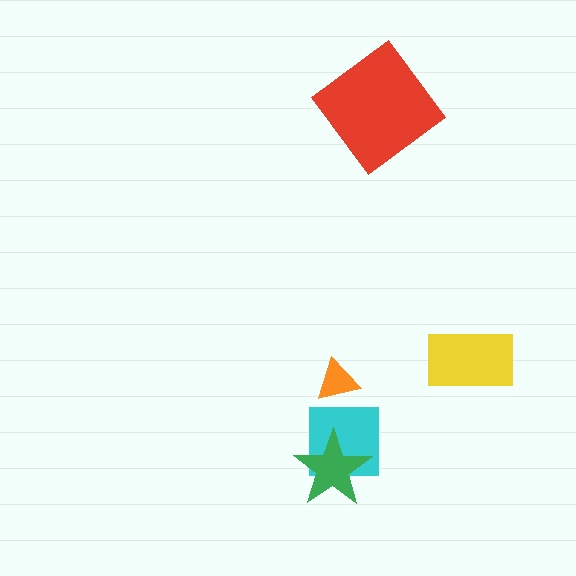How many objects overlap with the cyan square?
1 object overlaps with the cyan square.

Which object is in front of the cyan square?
The green star is in front of the cyan square.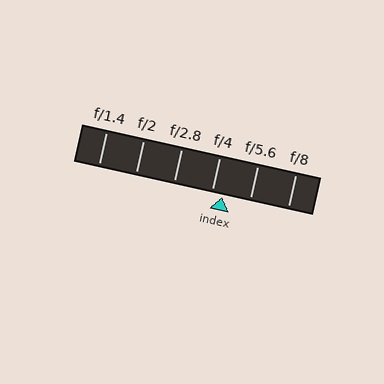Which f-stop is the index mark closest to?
The index mark is closest to f/4.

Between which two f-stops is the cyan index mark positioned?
The index mark is between f/4 and f/5.6.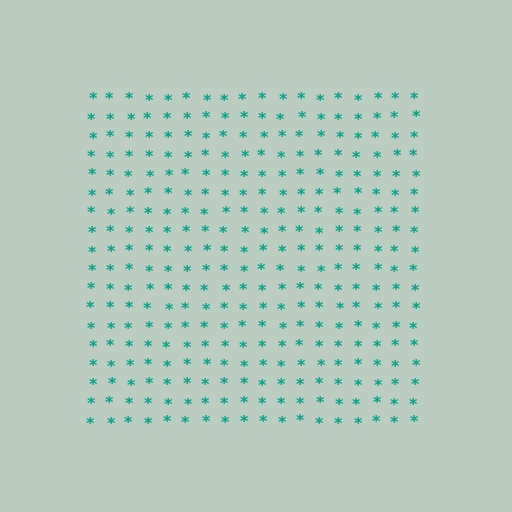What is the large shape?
The large shape is a square.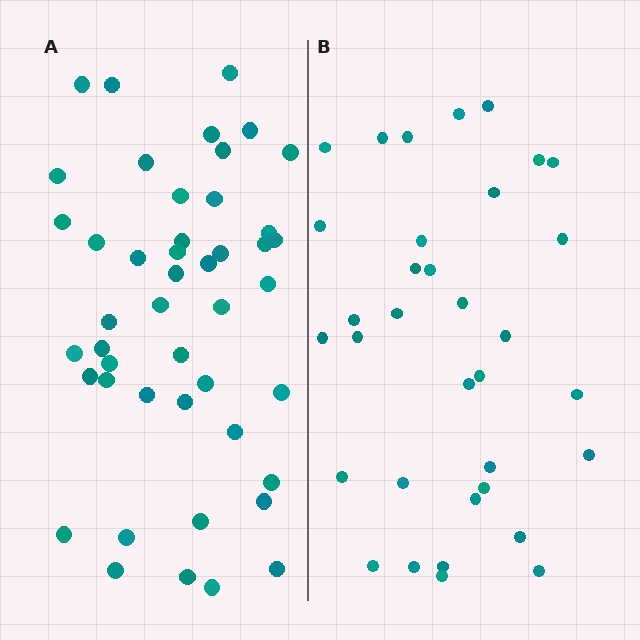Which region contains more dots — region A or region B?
Region A (the left region) has more dots.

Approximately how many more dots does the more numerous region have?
Region A has roughly 12 or so more dots than region B.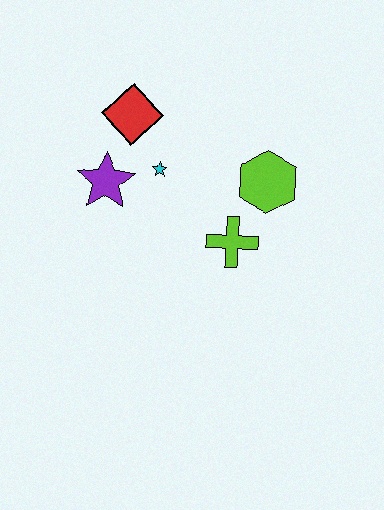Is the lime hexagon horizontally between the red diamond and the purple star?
No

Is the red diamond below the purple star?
No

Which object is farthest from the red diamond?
The lime cross is farthest from the red diamond.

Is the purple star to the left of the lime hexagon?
Yes